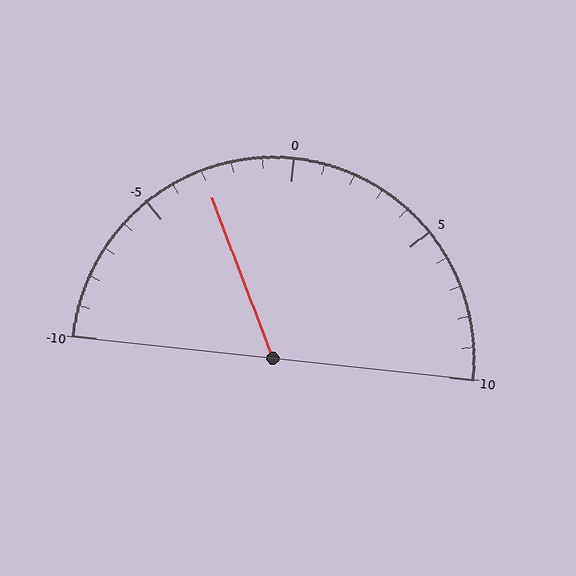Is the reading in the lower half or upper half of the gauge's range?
The reading is in the lower half of the range (-10 to 10).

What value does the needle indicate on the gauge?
The needle indicates approximately -3.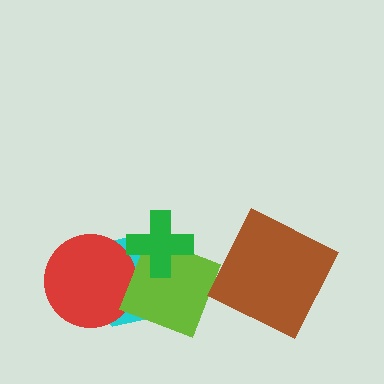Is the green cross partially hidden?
No, no other shape covers it.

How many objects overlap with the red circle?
1 object overlaps with the red circle.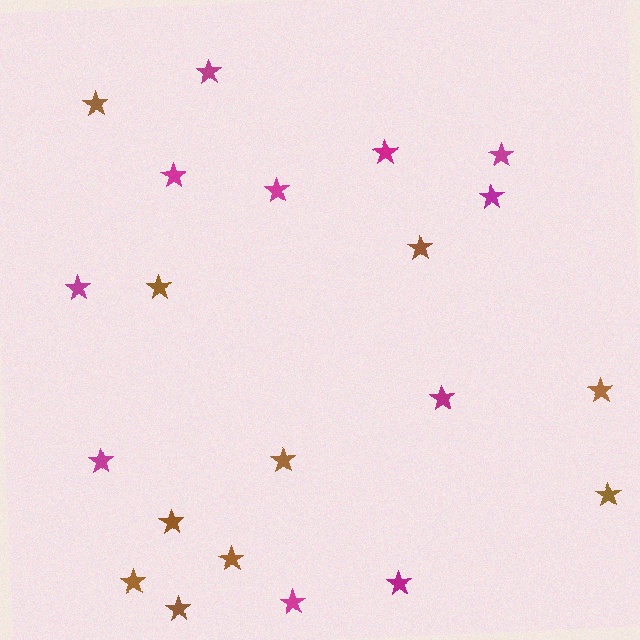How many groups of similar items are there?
There are 2 groups: one group of brown stars (10) and one group of magenta stars (11).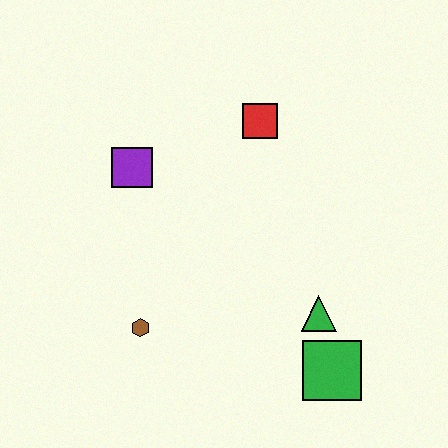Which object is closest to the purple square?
The red square is closest to the purple square.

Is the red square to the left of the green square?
Yes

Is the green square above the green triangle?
No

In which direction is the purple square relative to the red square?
The purple square is to the left of the red square.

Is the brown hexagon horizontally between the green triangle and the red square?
No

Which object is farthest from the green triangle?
The purple square is farthest from the green triangle.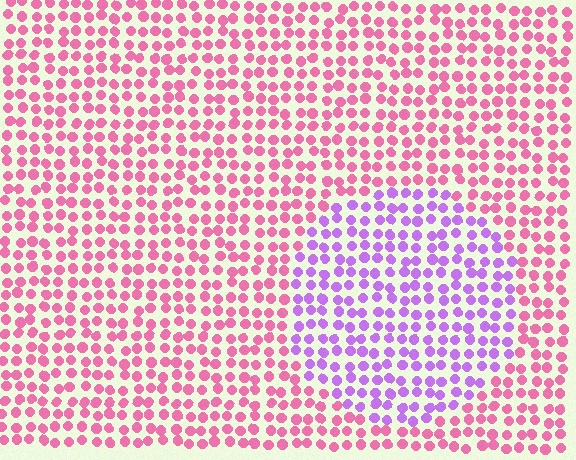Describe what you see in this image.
The image is filled with small pink elements in a uniform arrangement. A circle-shaped region is visible where the elements are tinted to a slightly different hue, forming a subtle color boundary.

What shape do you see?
I see a circle.